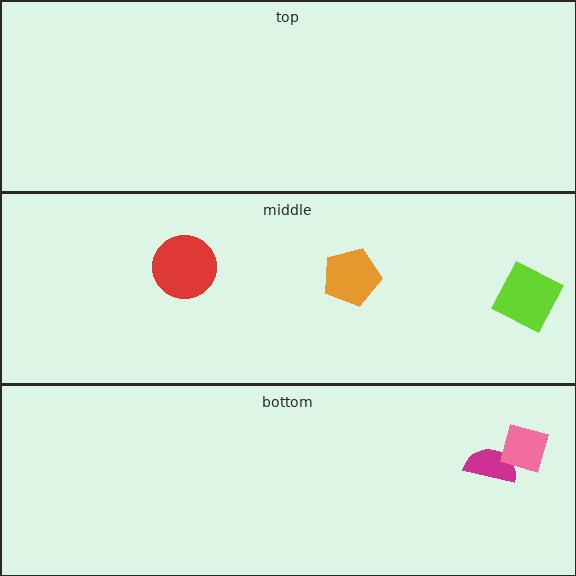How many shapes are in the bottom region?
2.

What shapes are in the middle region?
The lime square, the orange pentagon, the red circle.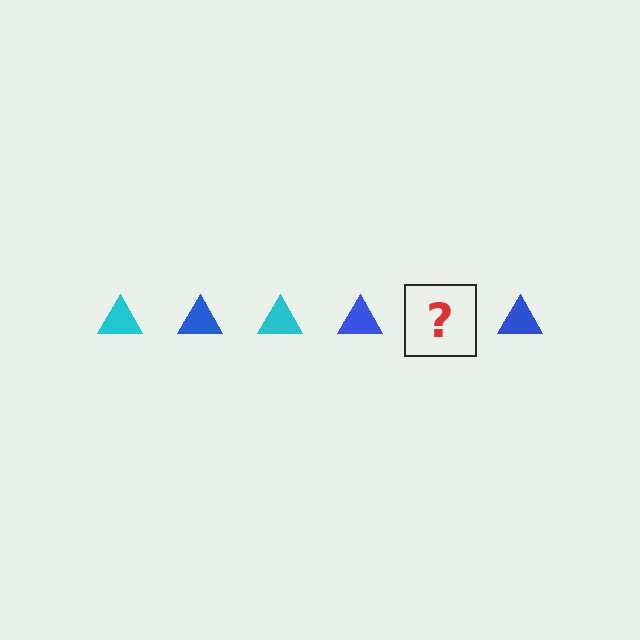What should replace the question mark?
The question mark should be replaced with a cyan triangle.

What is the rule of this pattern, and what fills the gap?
The rule is that the pattern cycles through cyan, blue triangles. The gap should be filled with a cyan triangle.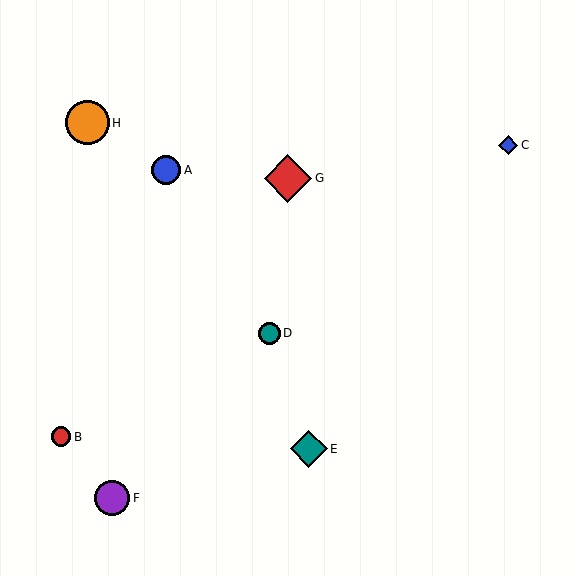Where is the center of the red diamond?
The center of the red diamond is at (288, 178).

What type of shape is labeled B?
Shape B is a red circle.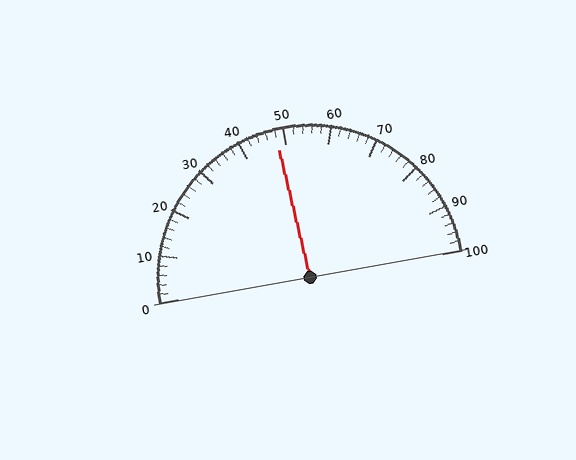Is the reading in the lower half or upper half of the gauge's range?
The reading is in the lower half of the range (0 to 100).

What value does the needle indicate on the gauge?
The needle indicates approximately 48.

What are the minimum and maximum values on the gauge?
The gauge ranges from 0 to 100.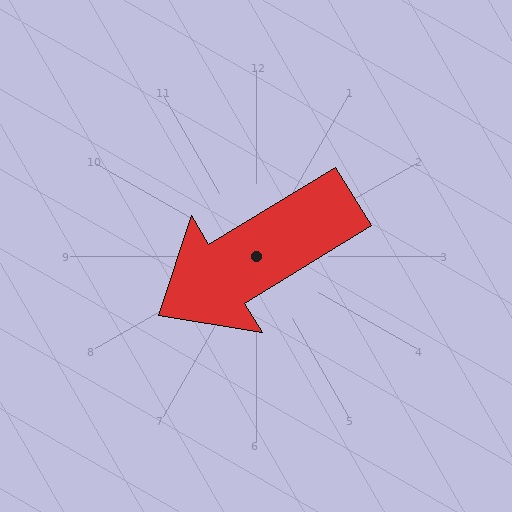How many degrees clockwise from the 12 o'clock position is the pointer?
Approximately 239 degrees.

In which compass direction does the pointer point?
Southwest.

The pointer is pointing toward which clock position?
Roughly 8 o'clock.